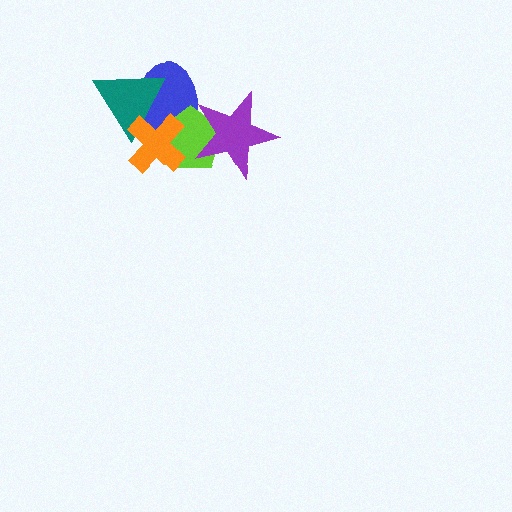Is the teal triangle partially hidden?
Yes, it is partially covered by another shape.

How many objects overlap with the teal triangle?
2 objects overlap with the teal triangle.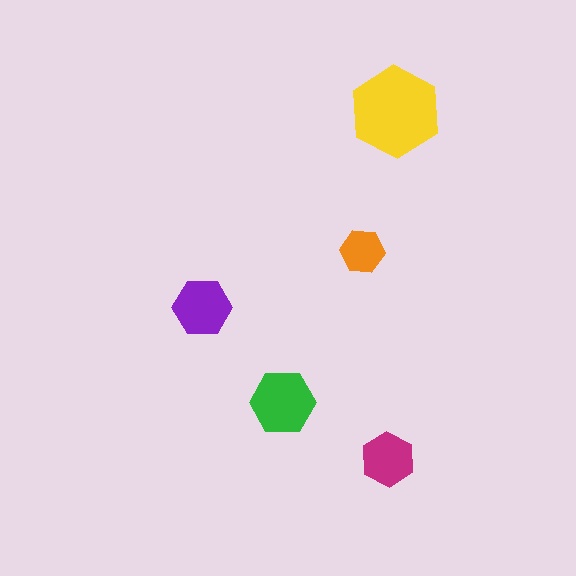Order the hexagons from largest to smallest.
the yellow one, the green one, the purple one, the magenta one, the orange one.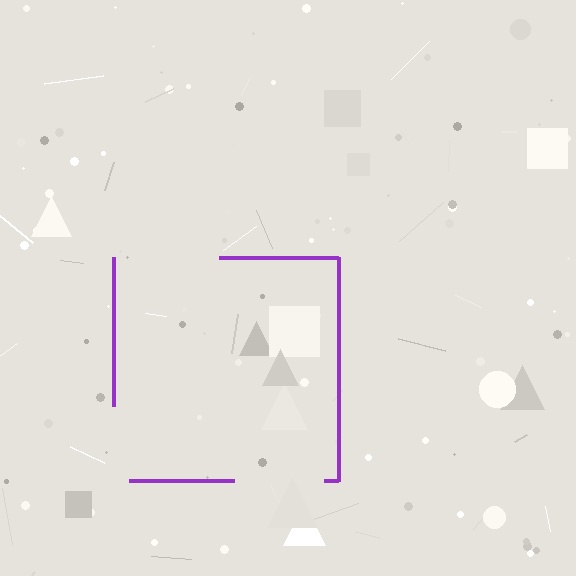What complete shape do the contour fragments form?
The contour fragments form a square.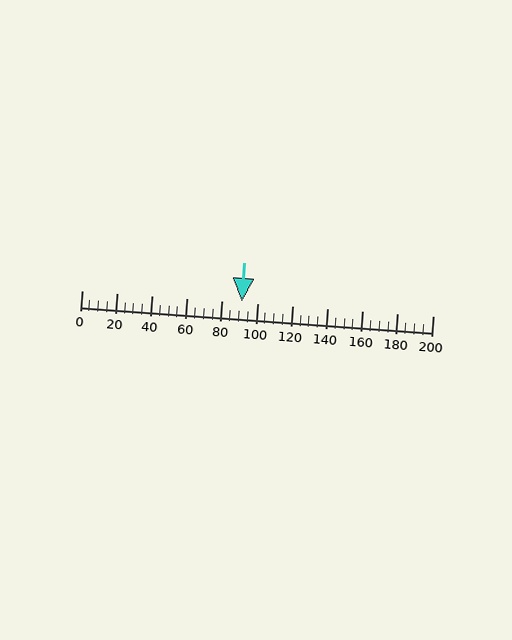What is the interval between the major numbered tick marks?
The major tick marks are spaced 20 units apart.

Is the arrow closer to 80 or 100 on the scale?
The arrow is closer to 100.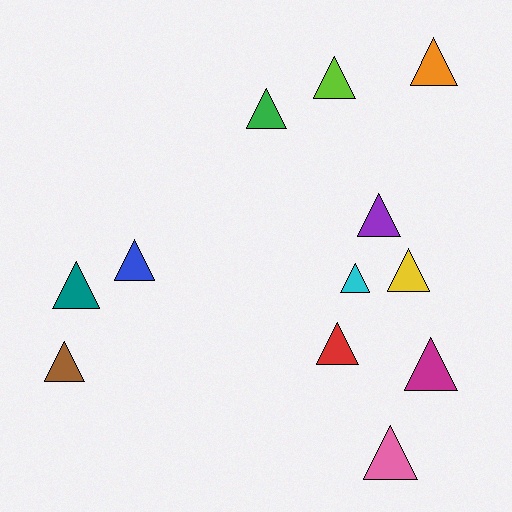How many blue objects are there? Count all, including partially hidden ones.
There is 1 blue object.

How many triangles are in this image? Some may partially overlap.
There are 12 triangles.